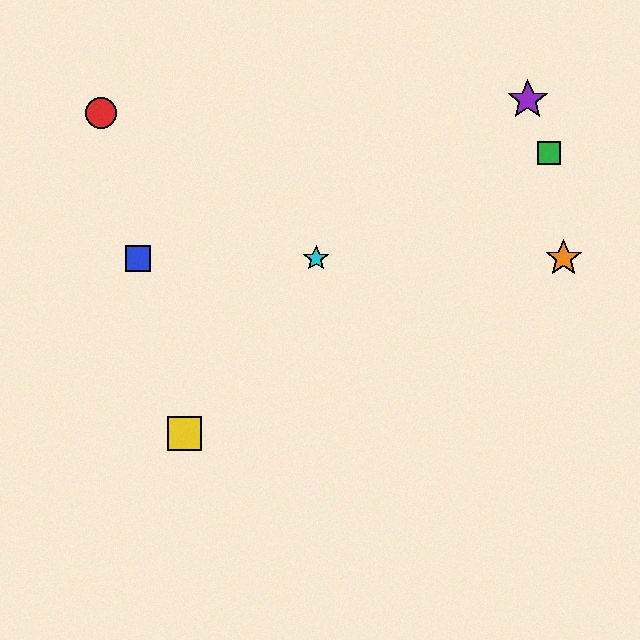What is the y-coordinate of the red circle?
The red circle is at y≈113.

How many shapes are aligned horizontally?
3 shapes (the blue square, the orange star, the cyan star) are aligned horizontally.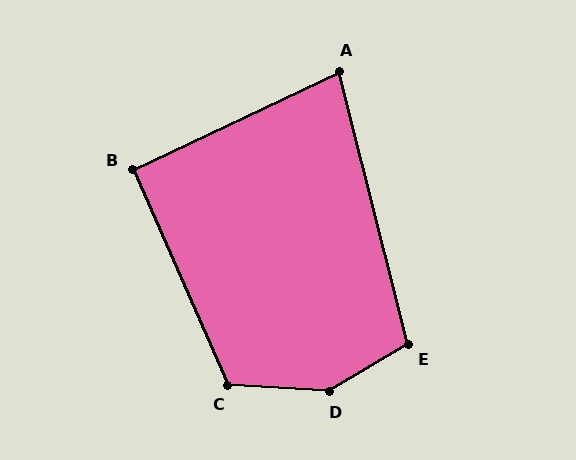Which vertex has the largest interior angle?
D, at approximately 146 degrees.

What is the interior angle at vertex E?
Approximately 106 degrees (obtuse).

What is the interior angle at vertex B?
Approximately 92 degrees (approximately right).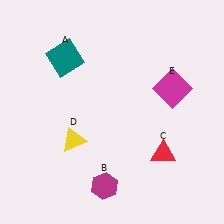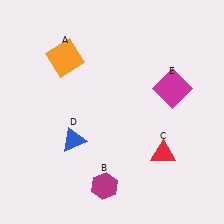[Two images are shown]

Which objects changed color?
A changed from teal to orange. D changed from yellow to blue.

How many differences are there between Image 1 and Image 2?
There are 2 differences between the two images.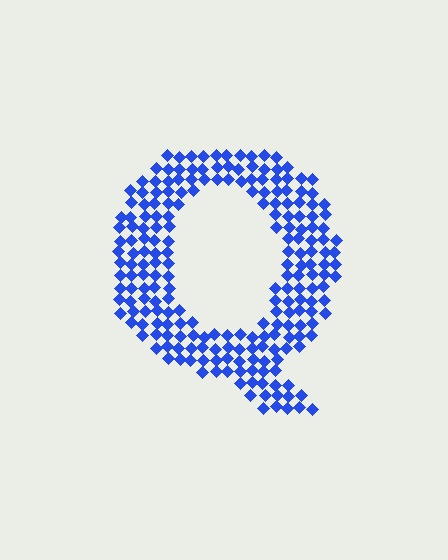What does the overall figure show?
The overall figure shows the letter Q.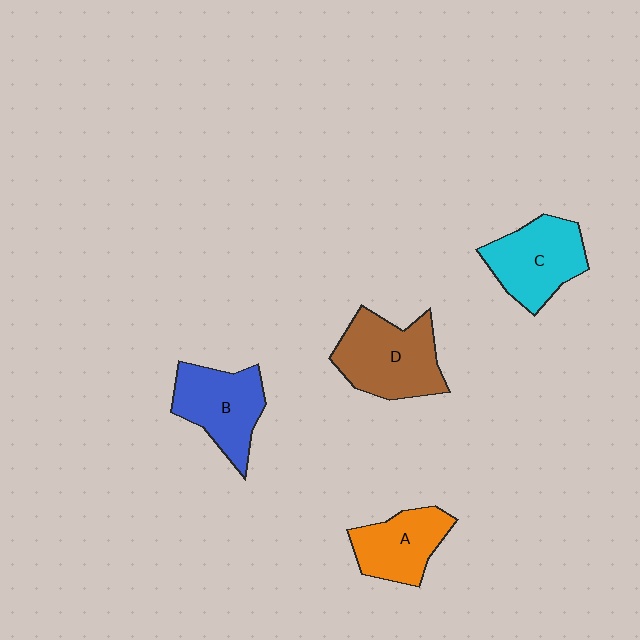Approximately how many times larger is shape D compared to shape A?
Approximately 1.4 times.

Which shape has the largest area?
Shape D (brown).